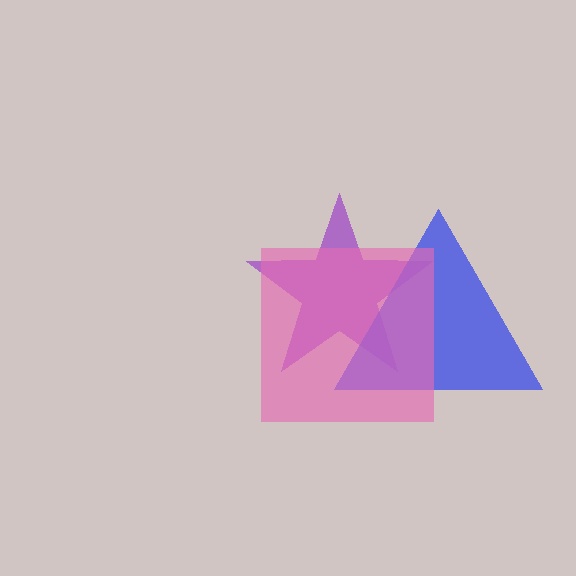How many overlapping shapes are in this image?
There are 3 overlapping shapes in the image.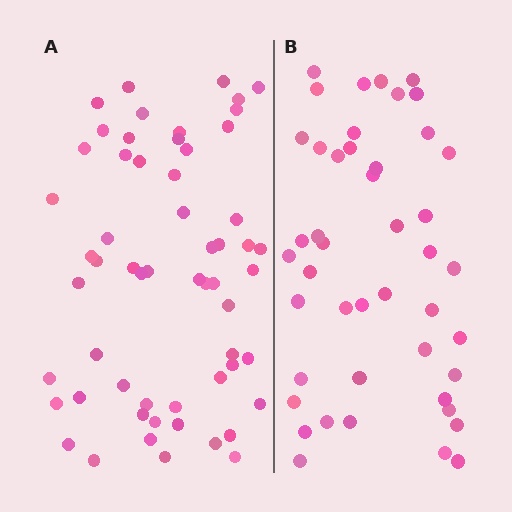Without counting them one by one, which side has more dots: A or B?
Region A (the left region) has more dots.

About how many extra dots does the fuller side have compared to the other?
Region A has approximately 15 more dots than region B.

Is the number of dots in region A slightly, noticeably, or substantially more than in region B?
Region A has noticeably more, but not dramatically so. The ratio is roughly 1.3 to 1.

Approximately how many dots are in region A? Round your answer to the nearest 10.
About 60 dots. (The exact count is 58, which rounds to 60.)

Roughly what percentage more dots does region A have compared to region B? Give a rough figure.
About 30% more.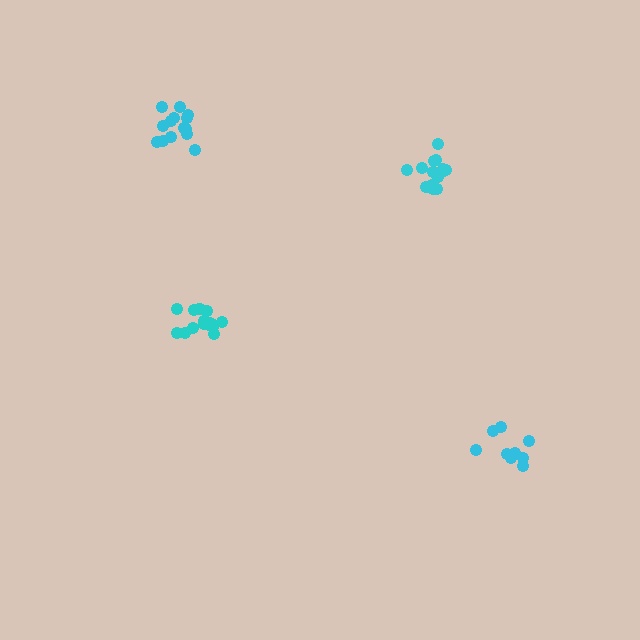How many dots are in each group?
Group 1: 14 dots, Group 2: 14 dots, Group 3: 14 dots, Group 4: 9 dots (51 total).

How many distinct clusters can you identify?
There are 4 distinct clusters.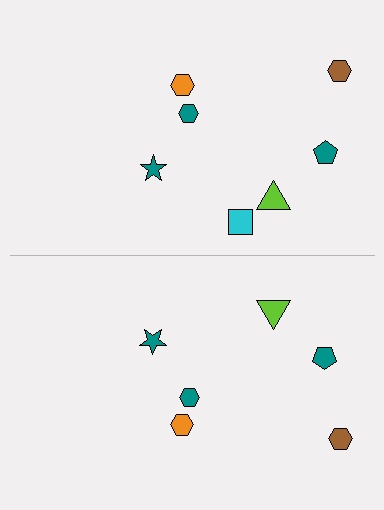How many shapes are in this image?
There are 13 shapes in this image.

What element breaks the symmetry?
A cyan square is missing from the bottom side.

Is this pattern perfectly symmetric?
No, the pattern is not perfectly symmetric. A cyan square is missing from the bottom side.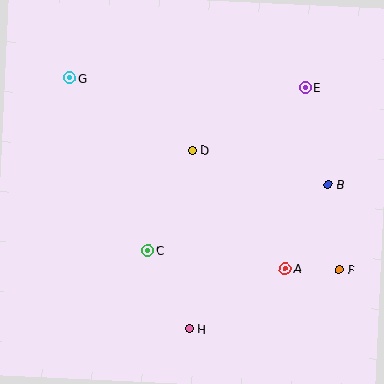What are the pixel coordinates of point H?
Point H is at (189, 329).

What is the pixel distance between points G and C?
The distance between G and C is 189 pixels.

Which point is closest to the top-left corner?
Point G is closest to the top-left corner.